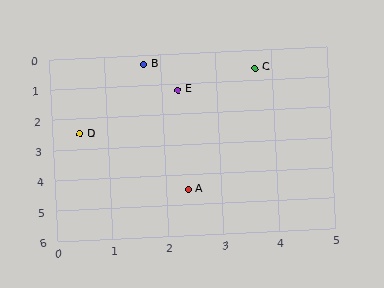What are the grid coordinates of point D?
Point D is at approximately (0.5, 2.5).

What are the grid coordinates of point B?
Point B is at approximately (1.7, 0.3).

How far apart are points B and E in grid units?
Points B and E are about 1.1 grid units apart.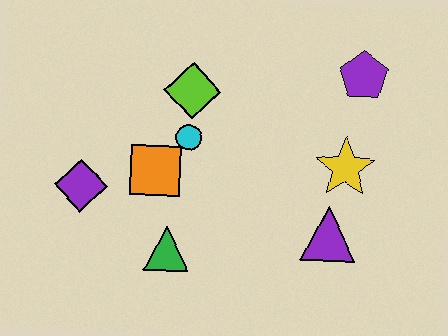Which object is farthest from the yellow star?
The purple diamond is farthest from the yellow star.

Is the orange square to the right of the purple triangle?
No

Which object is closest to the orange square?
The cyan circle is closest to the orange square.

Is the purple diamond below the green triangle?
No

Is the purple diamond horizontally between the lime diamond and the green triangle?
No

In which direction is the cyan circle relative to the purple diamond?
The cyan circle is to the right of the purple diamond.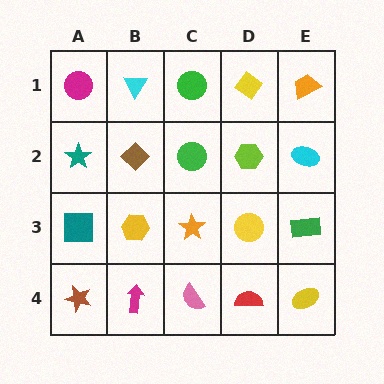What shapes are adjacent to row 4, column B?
A yellow hexagon (row 3, column B), a brown star (row 4, column A), a pink semicircle (row 4, column C).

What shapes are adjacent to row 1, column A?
A teal star (row 2, column A), a cyan triangle (row 1, column B).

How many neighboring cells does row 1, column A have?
2.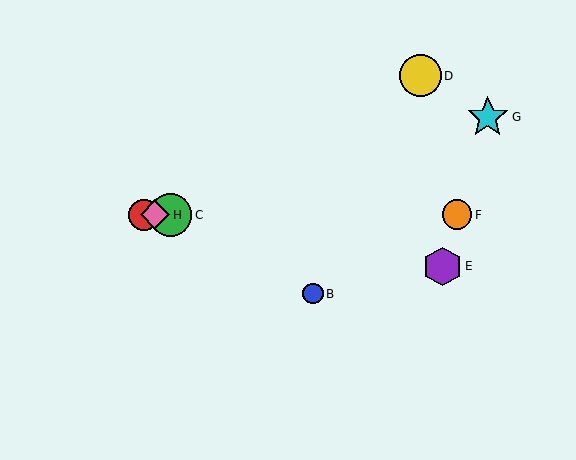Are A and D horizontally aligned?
No, A is at y≈215 and D is at y≈76.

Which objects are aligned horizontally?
Objects A, C, F, H are aligned horizontally.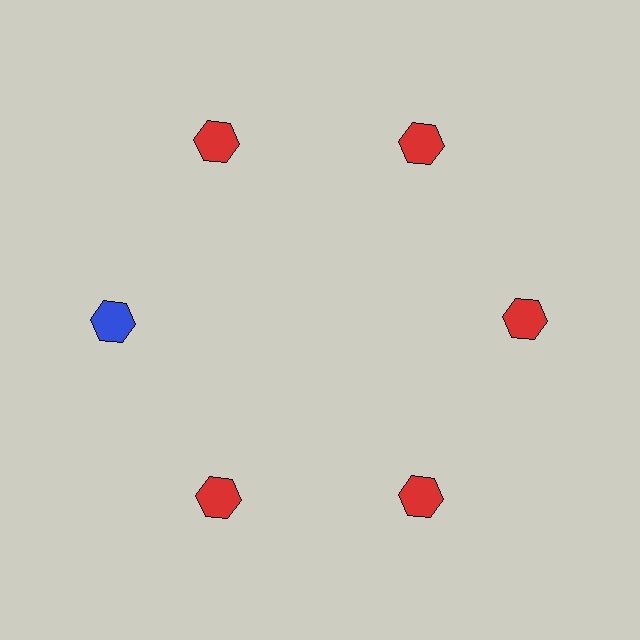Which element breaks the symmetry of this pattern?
The blue hexagon at roughly the 9 o'clock position breaks the symmetry. All other shapes are red hexagons.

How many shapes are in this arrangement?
There are 6 shapes arranged in a ring pattern.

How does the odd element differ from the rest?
It has a different color: blue instead of red.